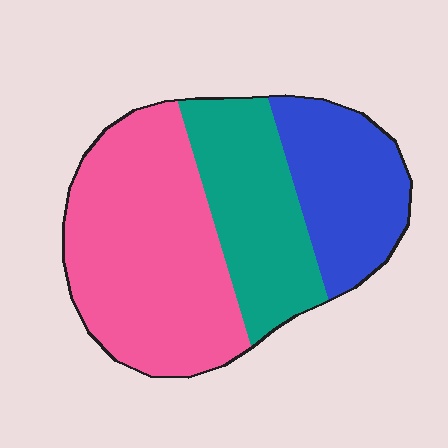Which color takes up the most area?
Pink, at roughly 50%.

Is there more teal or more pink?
Pink.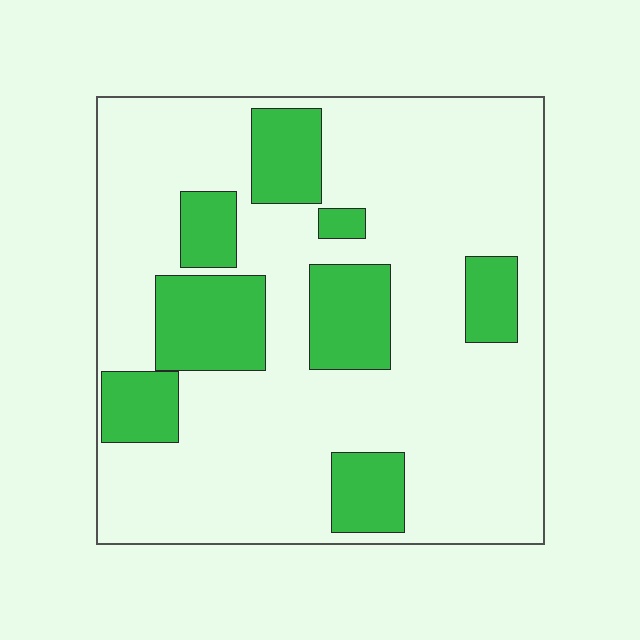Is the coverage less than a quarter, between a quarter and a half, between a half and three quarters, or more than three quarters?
Less than a quarter.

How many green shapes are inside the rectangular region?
8.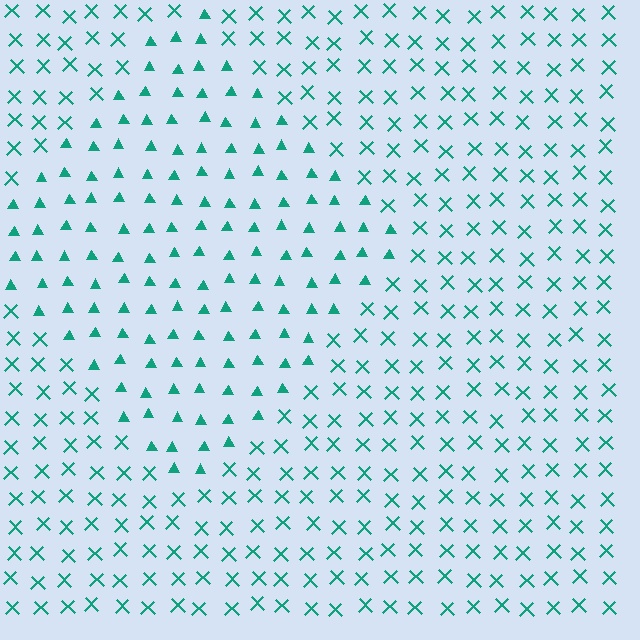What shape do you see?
I see a diamond.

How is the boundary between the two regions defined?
The boundary is defined by a change in element shape: triangles inside vs. X marks outside. All elements share the same color and spacing.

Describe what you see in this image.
The image is filled with small teal elements arranged in a uniform grid. A diamond-shaped region contains triangles, while the surrounding area contains X marks. The boundary is defined purely by the change in element shape.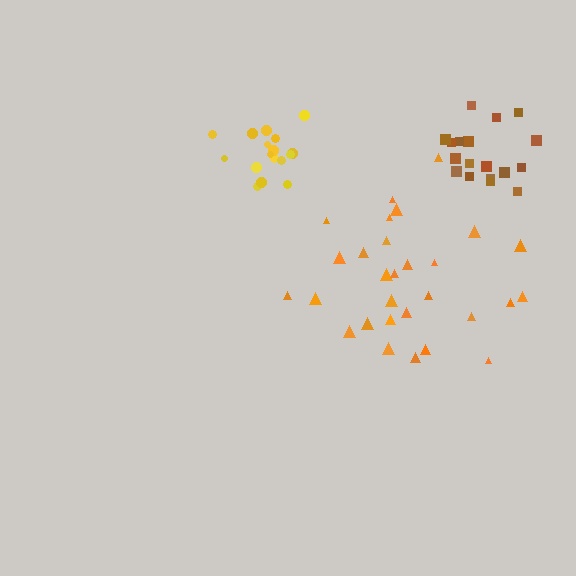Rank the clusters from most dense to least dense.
yellow, brown, orange.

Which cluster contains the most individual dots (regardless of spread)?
Orange (29).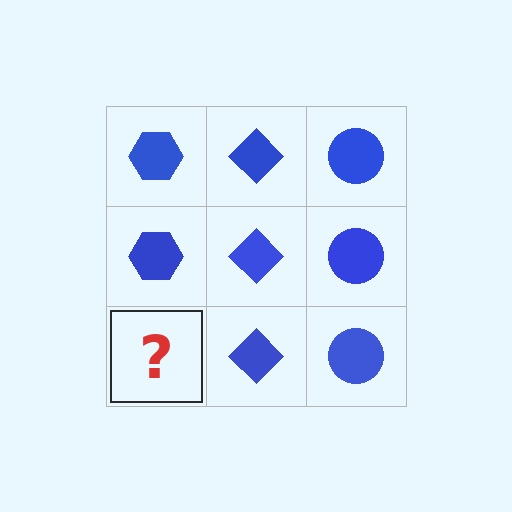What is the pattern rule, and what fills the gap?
The rule is that each column has a consistent shape. The gap should be filled with a blue hexagon.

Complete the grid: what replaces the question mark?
The question mark should be replaced with a blue hexagon.